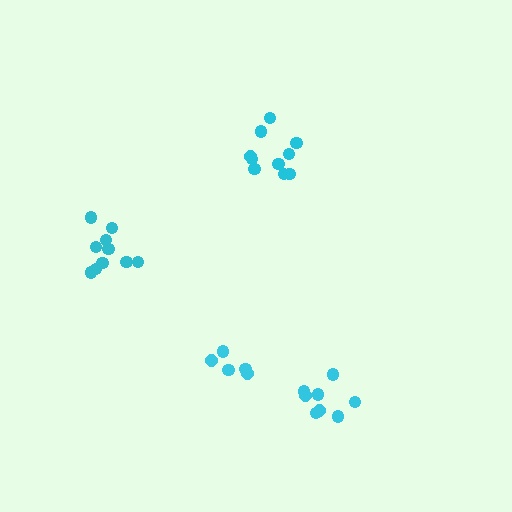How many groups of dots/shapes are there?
There are 4 groups.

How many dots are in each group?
Group 1: 5 dots, Group 2: 10 dots, Group 3: 8 dots, Group 4: 10 dots (33 total).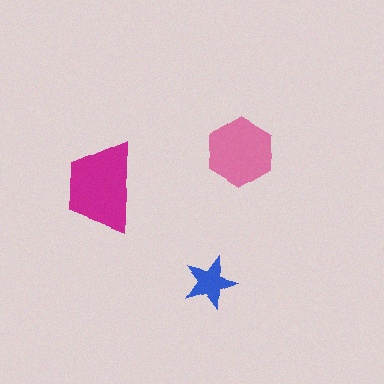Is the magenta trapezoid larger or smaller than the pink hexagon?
Larger.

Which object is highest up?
The pink hexagon is topmost.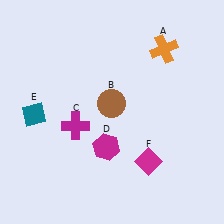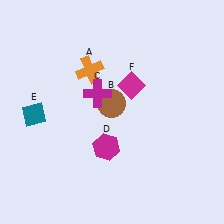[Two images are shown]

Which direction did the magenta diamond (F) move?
The magenta diamond (F) moved up.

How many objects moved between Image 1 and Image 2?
3 objects moved between the two images.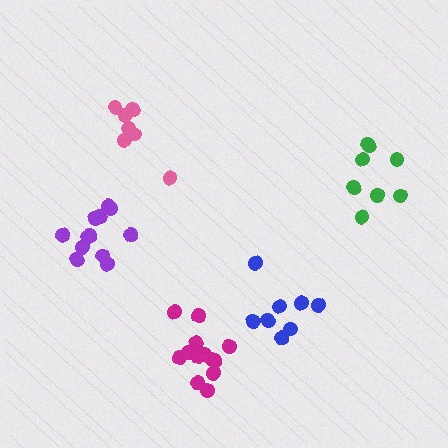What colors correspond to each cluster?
The clusters are colored: blue, magenta, pink, purple, green.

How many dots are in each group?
Group 1: 8 dots, Group 2: 13 dots, Group 3: 7 dots, Group 4: 12 dots, Group 5: 8 dots (48 total).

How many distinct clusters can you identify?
There are 5 distinct clusters.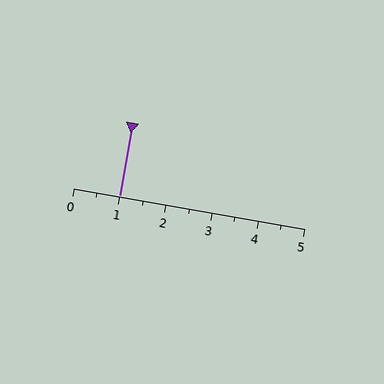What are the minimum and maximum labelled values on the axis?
The axis runs from 0 to 5.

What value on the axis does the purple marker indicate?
The marker indicates approximately 1.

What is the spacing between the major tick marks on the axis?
The major ticks are spaced 1 apart.